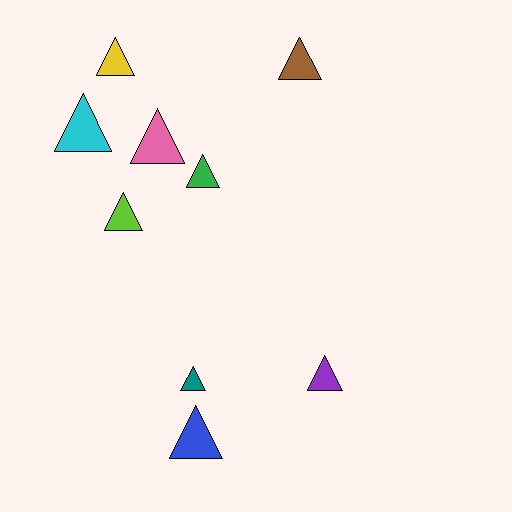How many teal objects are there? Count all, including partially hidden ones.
There is 1 teal object.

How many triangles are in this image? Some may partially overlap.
There are 9 triangles.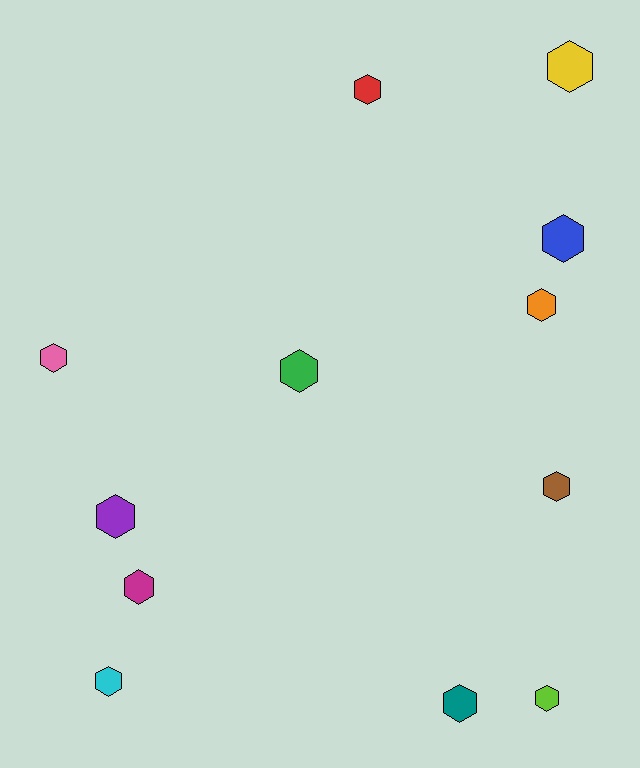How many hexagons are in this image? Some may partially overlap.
There are 12 hexagons.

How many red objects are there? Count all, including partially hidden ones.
There is 1 red object.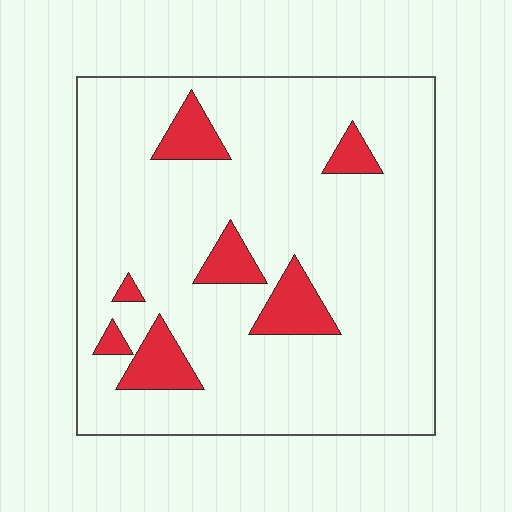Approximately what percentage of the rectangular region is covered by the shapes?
Approximately 10%.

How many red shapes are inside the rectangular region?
7.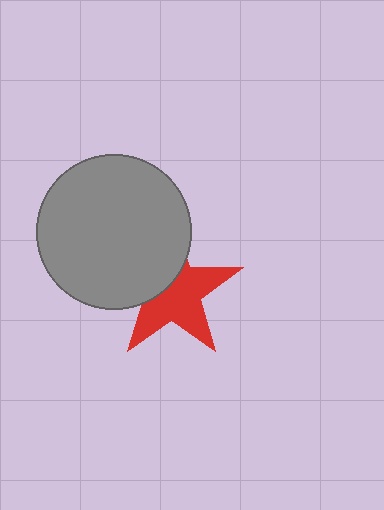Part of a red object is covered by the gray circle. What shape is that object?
It is a star.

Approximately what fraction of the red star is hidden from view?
Roughly 38% of the red star is hidden behind the gray circle.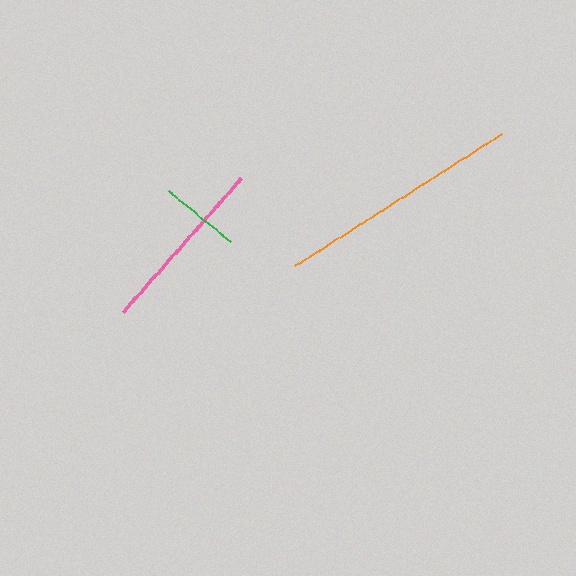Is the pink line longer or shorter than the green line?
The pink line is longer than the green line.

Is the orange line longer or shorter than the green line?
The orange line is longer than the green line.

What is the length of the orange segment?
The orange segment is approximately 245 pixels long.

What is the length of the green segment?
The green segment is approximately 81 pixels long.